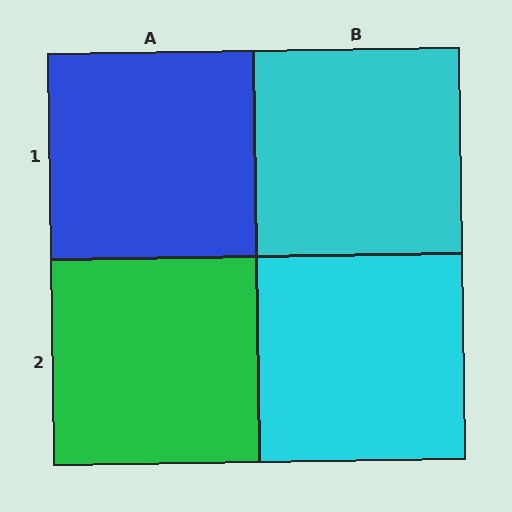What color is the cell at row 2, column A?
Green.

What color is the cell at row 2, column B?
Cyan.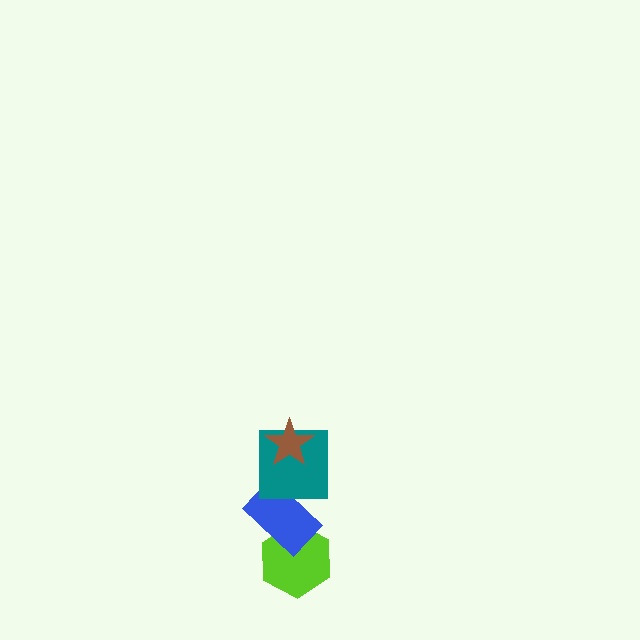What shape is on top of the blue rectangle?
The teal square is on top of the blue rectangle.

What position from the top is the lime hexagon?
The lime hexagon is 4th from the top.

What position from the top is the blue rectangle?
The blue rectangle is 3rd from the top.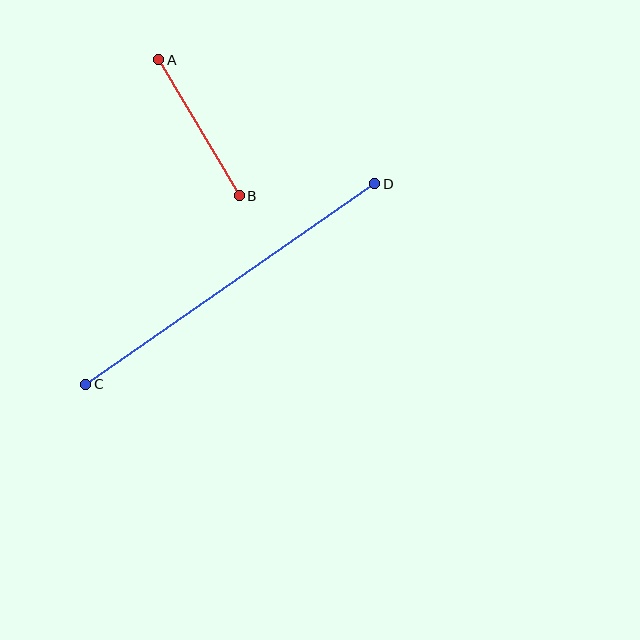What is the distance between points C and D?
The distance is approximately 352 pixels.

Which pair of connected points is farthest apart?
Points C and D are farthest apart.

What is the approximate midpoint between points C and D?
The midpoint is at approximately (230, 284) pixels.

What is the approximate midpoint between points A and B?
The midpoint is at approximately (199, 128) pixels.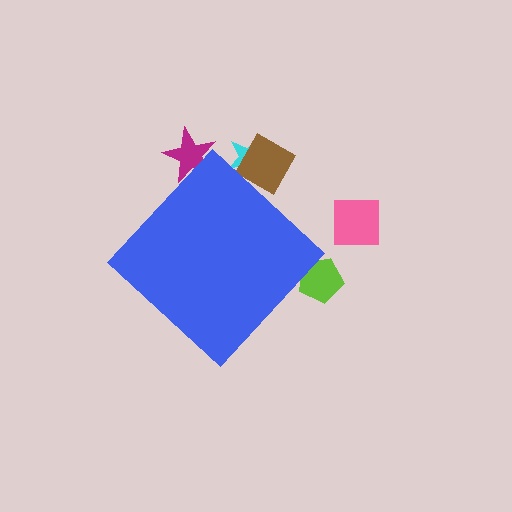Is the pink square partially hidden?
No, the pink square is fully visible.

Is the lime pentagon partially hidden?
Yes, the lime pentagon is partially hidden behind the blue diamond.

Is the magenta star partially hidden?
Yes, the magenta star is partially hidden behind the blue diamond.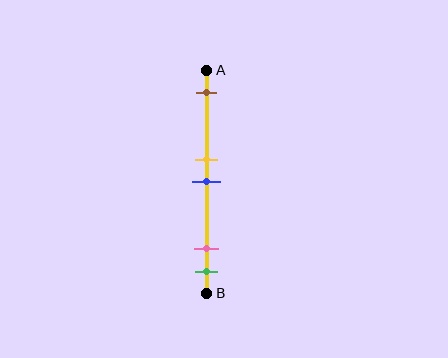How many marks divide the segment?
There are 5 marks dividing the segment.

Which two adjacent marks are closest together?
The yellow and blue marks are the closest adjacent pair.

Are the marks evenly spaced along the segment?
No, the marks are not evenly spaced.